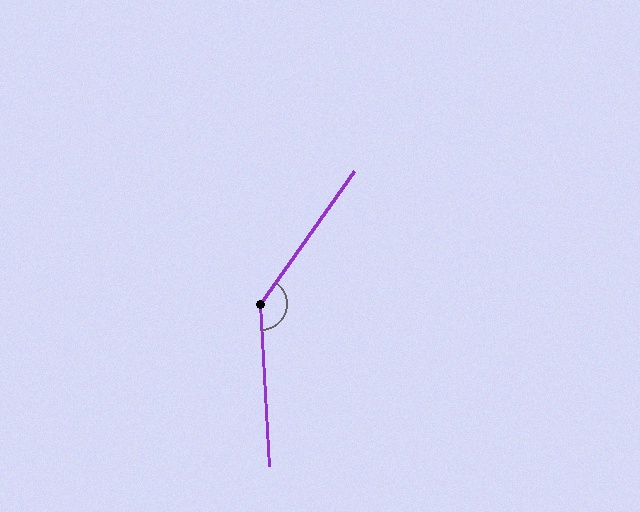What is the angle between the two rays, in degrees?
Approximately 141 degrees.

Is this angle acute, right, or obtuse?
It is obtuse.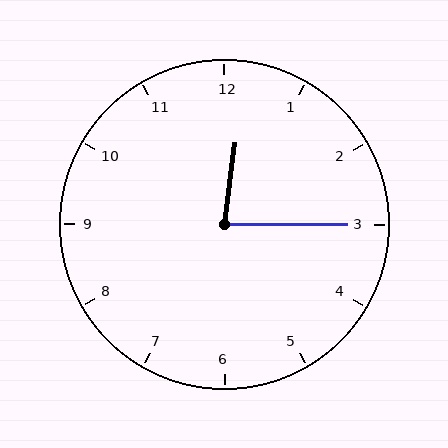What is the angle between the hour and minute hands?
Approximately 82 degrees.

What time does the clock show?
12:15.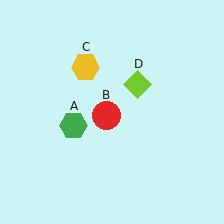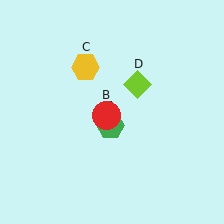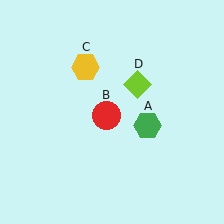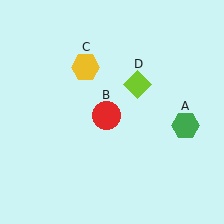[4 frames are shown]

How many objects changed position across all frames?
1 object changed position: green hexagon (object A).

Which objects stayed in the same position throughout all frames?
Red circle (object B) and yellow hexagon (object C) and lime diamond (object D) remained stationary.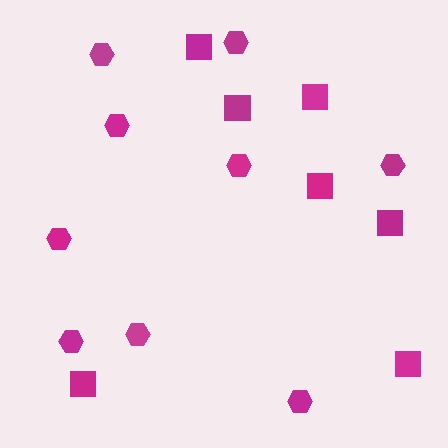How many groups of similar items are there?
There are 2 groups: one group of squares (7) and one group of hexagons (9).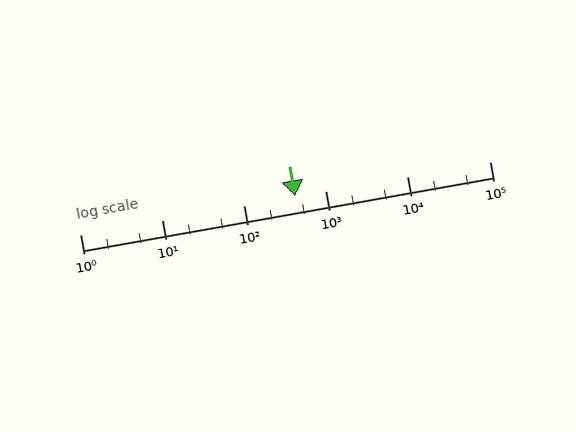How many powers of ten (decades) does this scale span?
The scale spans 5 decades, from 1 to 100000.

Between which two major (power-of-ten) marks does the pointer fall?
The pointer is between 100 and 1000.